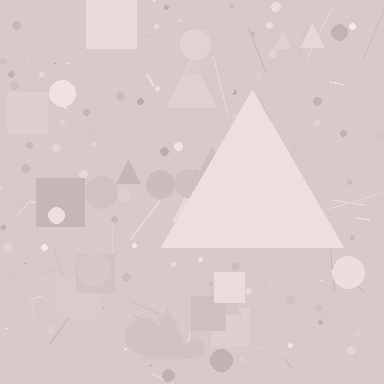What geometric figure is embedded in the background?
A triangle is embedded in the background.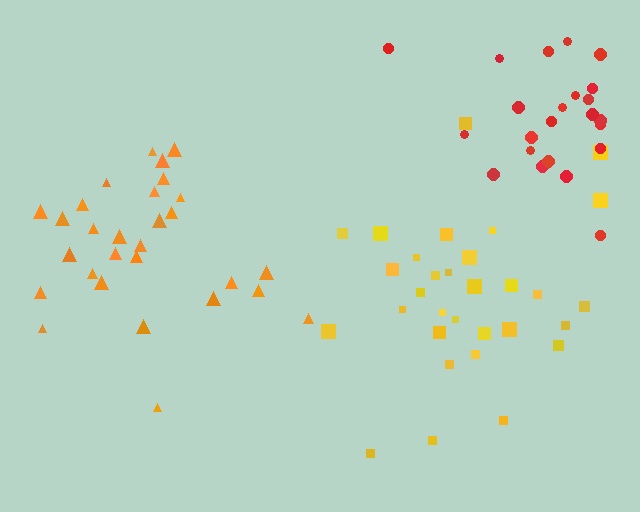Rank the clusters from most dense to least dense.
orange, yellow, red.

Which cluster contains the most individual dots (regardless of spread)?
Yellow (31).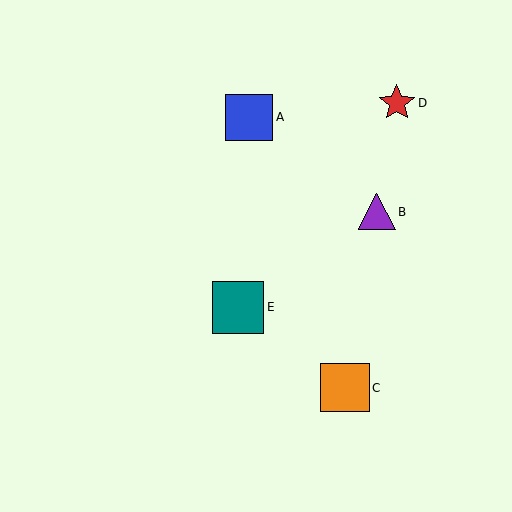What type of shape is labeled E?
Shape E is a teal square.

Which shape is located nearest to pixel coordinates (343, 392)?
The orange square (labeled C) at (345, 388) is nearest to that location.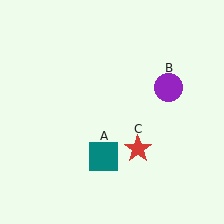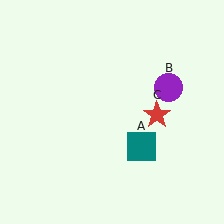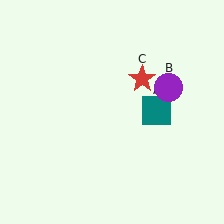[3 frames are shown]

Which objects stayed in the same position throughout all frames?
Purple circle (object B) remained stationary.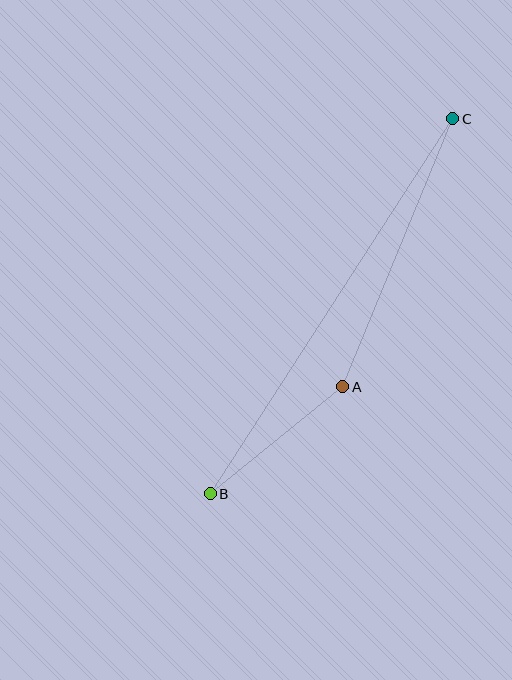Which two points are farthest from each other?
Points B and C are farthest from each other.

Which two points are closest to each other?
Points A and B are closest to each other.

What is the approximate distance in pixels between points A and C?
The distance between A and C is approximately 290 pixels.